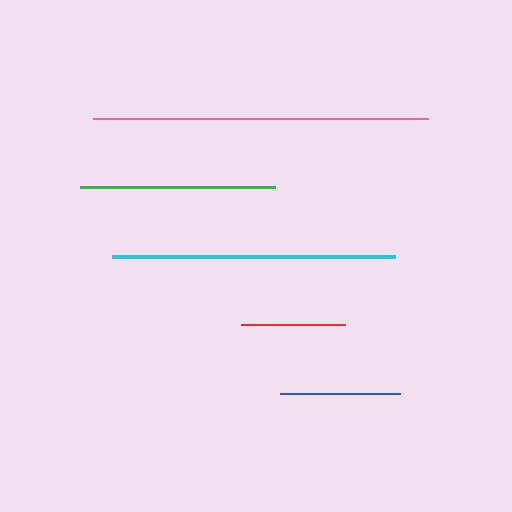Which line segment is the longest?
The pink line is the longest at approximately 335 pixels.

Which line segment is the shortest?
The red line is the shortest at approximately 104 pixels.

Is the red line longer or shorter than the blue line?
The blue line is longer than the red line.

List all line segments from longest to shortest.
From longest to shortest: pink, cyan, green, blue, red.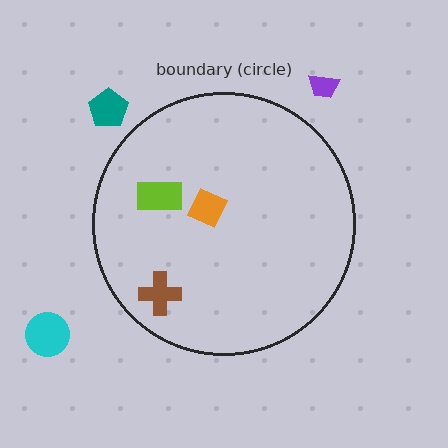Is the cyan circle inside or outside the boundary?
Outside.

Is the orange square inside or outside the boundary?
Inside.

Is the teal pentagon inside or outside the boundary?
Outside.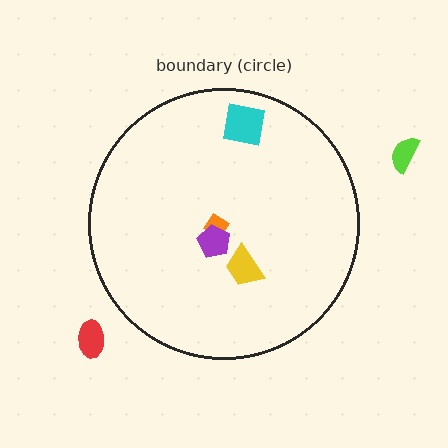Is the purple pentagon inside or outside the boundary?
Inside.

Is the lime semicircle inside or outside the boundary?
Outside.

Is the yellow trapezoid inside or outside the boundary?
Inside.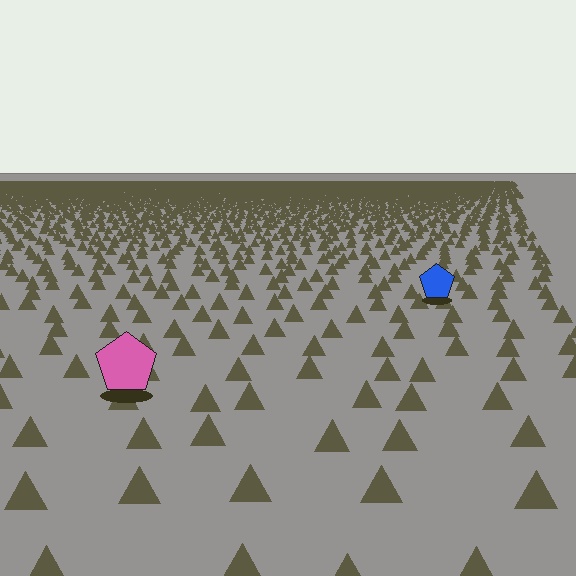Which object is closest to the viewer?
The pink pentagon is closest. The texture marks near it are larger and more spread out.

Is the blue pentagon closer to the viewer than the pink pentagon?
No. The pink pentagon is closer — you can tell from the texture gradient: the ground texture is coarser near it.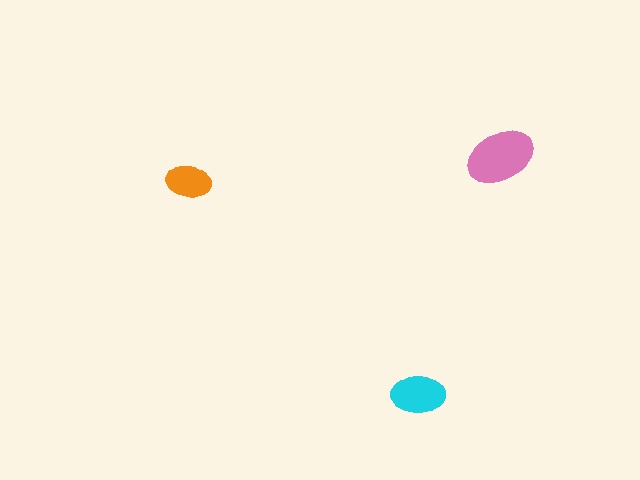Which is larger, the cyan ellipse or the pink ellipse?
The pink one.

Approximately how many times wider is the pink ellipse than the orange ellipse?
About 1.5 times wider.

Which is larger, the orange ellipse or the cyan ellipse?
The cyan one.